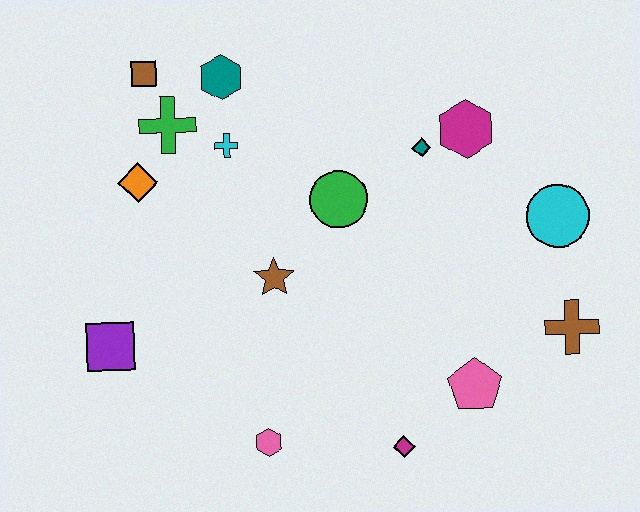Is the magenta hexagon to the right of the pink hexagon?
Yes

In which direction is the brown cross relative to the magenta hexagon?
The brown cross is below the magenta hexagon.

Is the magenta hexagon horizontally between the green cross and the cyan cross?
No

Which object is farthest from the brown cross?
The brown square is farthest from the brown cross.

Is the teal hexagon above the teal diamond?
Yes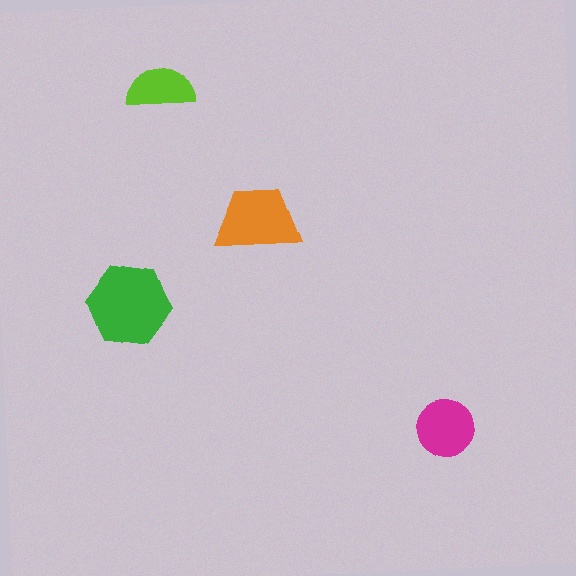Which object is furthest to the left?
The green hexagon is leftmost.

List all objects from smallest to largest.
The lime semicircle, the magenta circle, the orange trapezoid, the green hexagon.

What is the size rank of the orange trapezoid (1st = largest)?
2nd.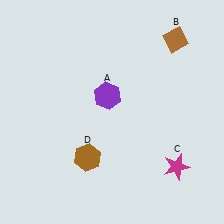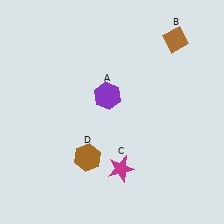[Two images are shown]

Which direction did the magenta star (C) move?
The magenta star (C) moved left.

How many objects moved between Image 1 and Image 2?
1 object moved between the two images.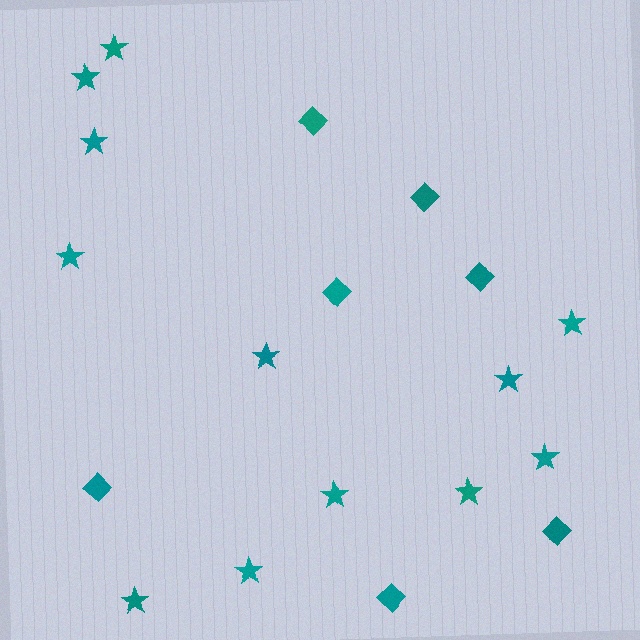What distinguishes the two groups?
There are 2 groups: one group of stars (12) and one group of diamonds (7).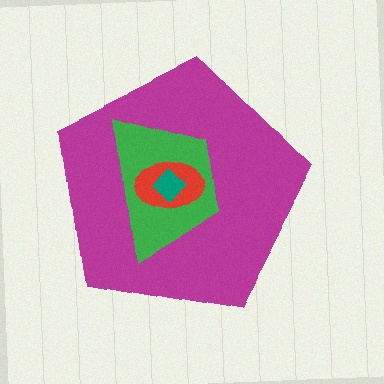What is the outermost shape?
The magenta pentagon.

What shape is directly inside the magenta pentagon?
The green trapezoid.